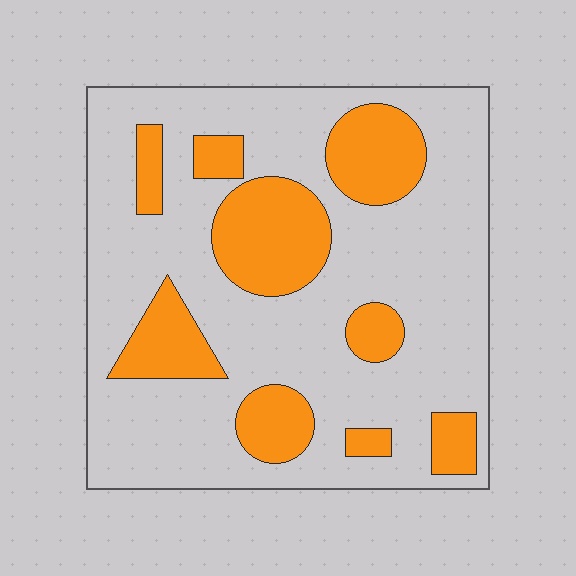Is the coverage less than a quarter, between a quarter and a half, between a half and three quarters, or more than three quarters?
Between a quarter and a half.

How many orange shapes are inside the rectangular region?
9.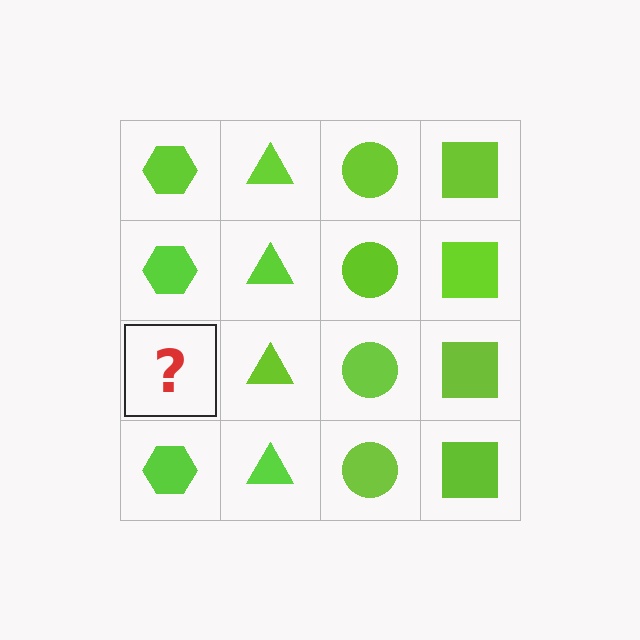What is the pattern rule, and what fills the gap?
The rule is that each column has a consistent shape. The gap should be filled with a lime hexagon.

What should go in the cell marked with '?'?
The missing cell should contain a lime hexagon.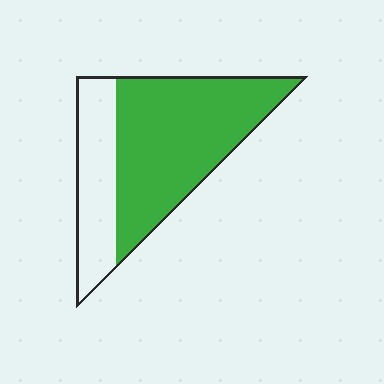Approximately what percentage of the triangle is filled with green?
Approximately 70%.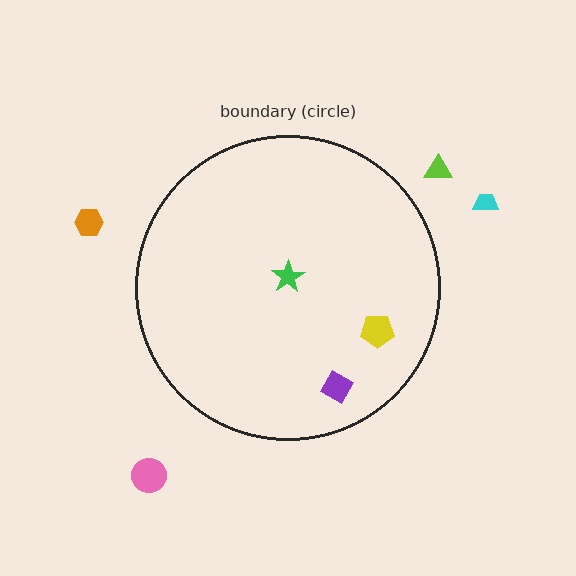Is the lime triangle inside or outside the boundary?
Outside.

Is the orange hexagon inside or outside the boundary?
Outside.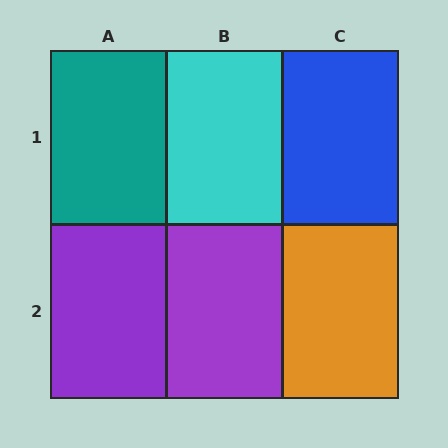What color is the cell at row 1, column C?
Blue.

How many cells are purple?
2 cells are purple.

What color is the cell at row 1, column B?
Cyan.